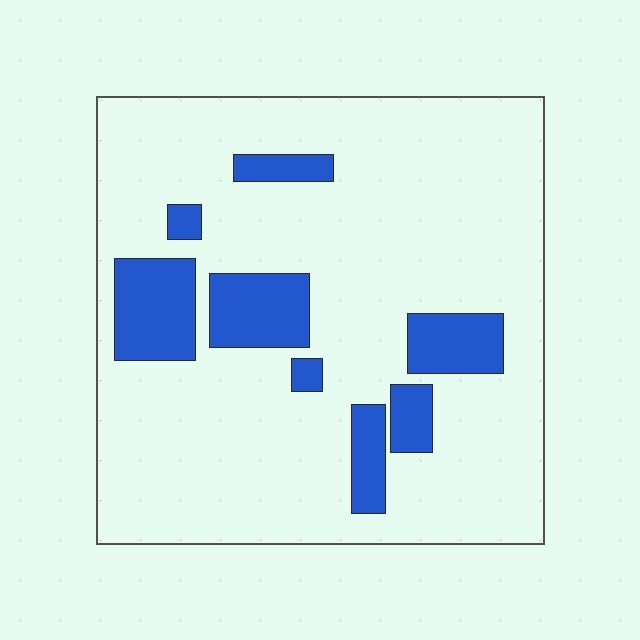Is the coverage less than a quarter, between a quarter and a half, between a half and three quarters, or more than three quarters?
Less than a quarter.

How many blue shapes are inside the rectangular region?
8.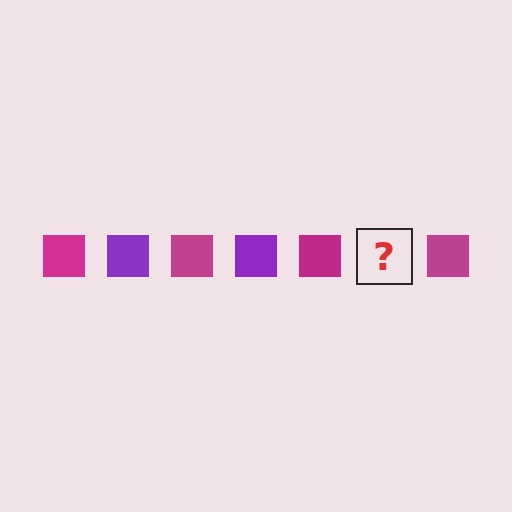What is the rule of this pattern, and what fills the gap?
The rule is that the pattern cycles through magenta, purple squares. The gap should be filled with a purple square.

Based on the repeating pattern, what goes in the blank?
The blank should be a purple square.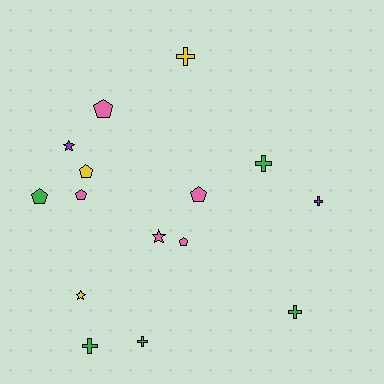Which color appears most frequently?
Green, with 5 objects.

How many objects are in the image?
There are 15 objects.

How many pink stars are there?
There is 1 pink star.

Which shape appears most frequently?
Pentagon, with 6 objects.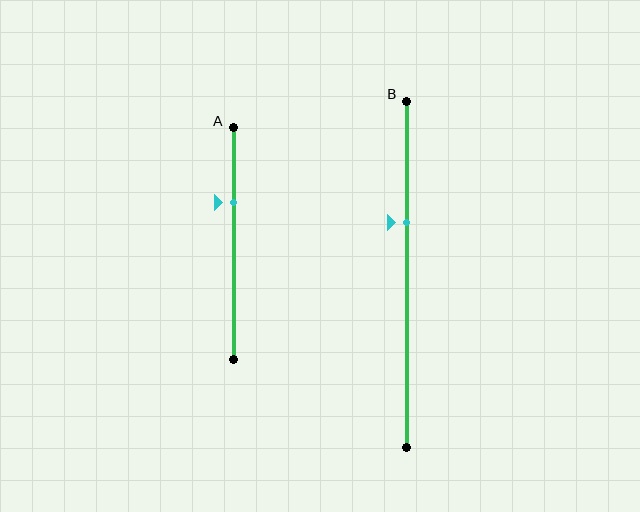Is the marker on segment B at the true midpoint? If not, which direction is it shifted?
No, the marker on segment B is shifted upward by about 15% of the segment length.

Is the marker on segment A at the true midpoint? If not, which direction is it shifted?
No, the marker on segment A is shifted upward by about 18% of the segment length.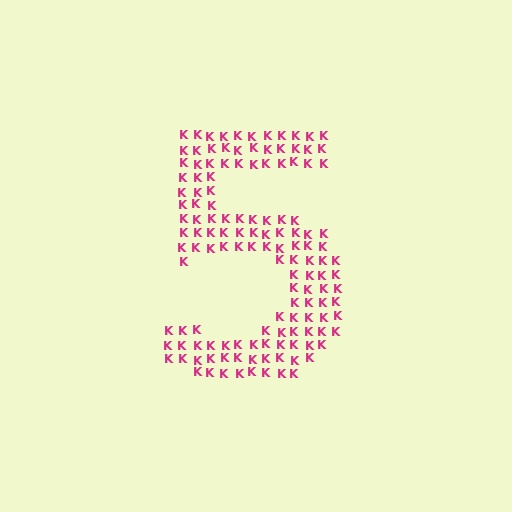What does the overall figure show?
The overall figure shows the digit 5.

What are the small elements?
The small elements are letter K's.